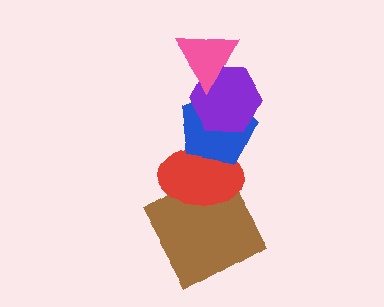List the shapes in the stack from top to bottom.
From top to bottom: the pink triangle, the purple hexagon, the blue pentagon, the red ellipse, the brown square.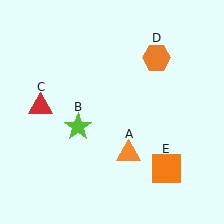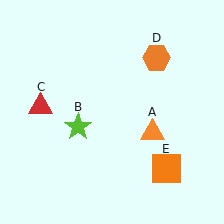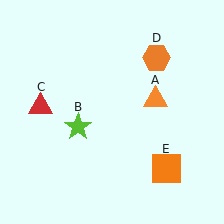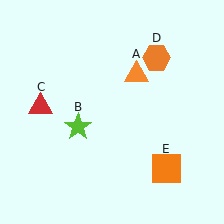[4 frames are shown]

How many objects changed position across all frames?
1 object changed position: orange triangle (object A).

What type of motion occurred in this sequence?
The orange triangle (object A) rotated counterclockwise around the center of the scene.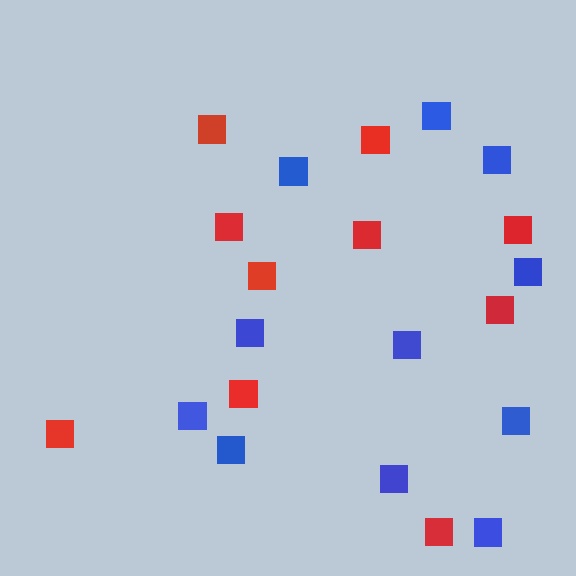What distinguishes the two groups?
There are 2 groups: one group of blue squares (11) and one group of red squares (10).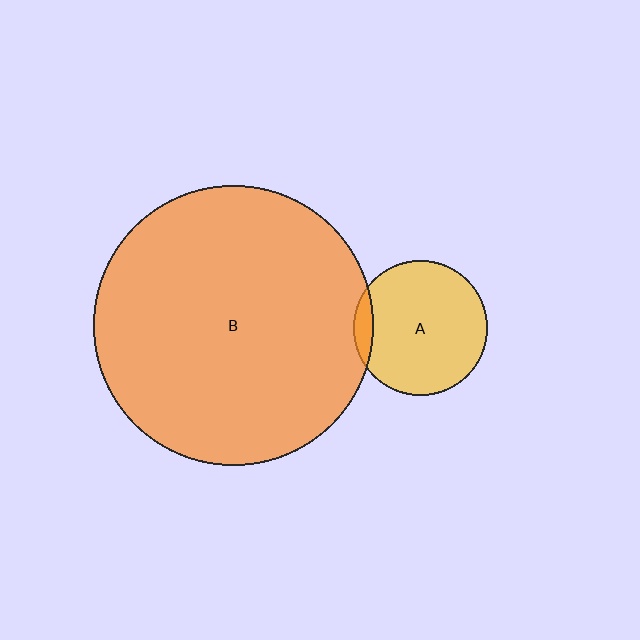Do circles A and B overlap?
Yes.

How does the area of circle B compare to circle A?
Approximately 4.3 times.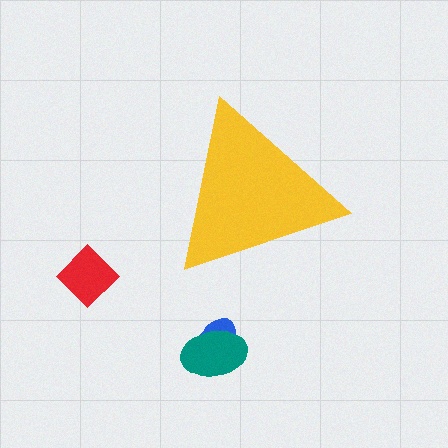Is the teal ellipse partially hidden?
No, the teal ellipse is fully visible.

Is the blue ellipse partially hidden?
No, the blue ellipse is fully visible.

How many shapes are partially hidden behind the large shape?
0 shapes are partially hidden.